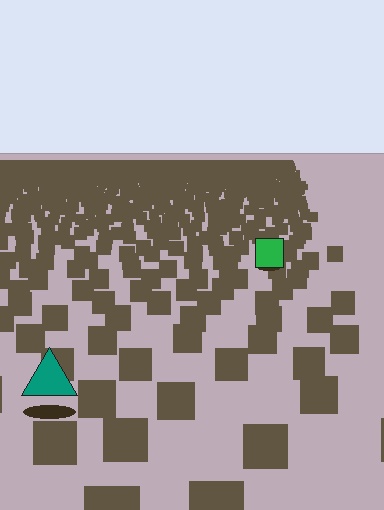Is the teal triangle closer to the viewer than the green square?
Yes. The teal triangle is closer — you can tell from the texture gradient: the ground texture is coarser near it.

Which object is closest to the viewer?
The teal triangle is closest. The texture marks near it are larger and more spread out.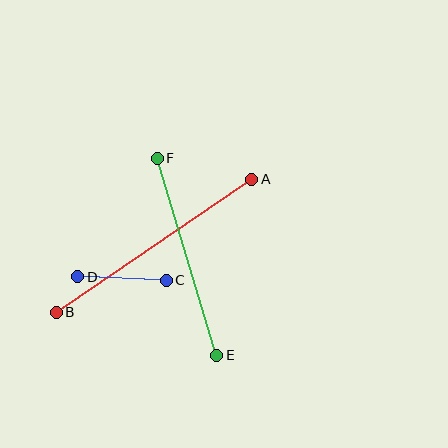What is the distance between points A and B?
The distance is approximately 236 pixels.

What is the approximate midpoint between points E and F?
The midpoint is at approximately (187, 257) pixels.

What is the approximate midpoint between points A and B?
The midpoint is at approximately (154, 246) pixels.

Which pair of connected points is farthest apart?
Points A and B are farthest apart.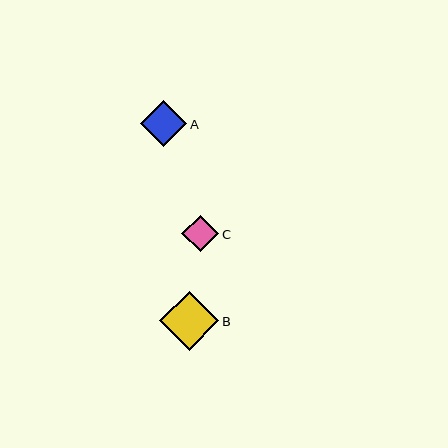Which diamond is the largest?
Diamond B is the largest with a size of approximately 59 pixels.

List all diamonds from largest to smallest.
From largest to smallest: B, A, C.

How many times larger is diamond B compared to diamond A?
Diamond B is approximately 1.3 times the size of diamond A.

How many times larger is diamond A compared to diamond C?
Diamond A is approximately 1.3 times the size of diamond C.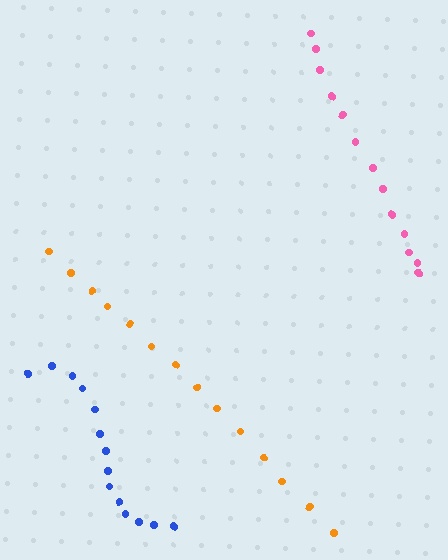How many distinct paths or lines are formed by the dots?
There are 3 distinct paths.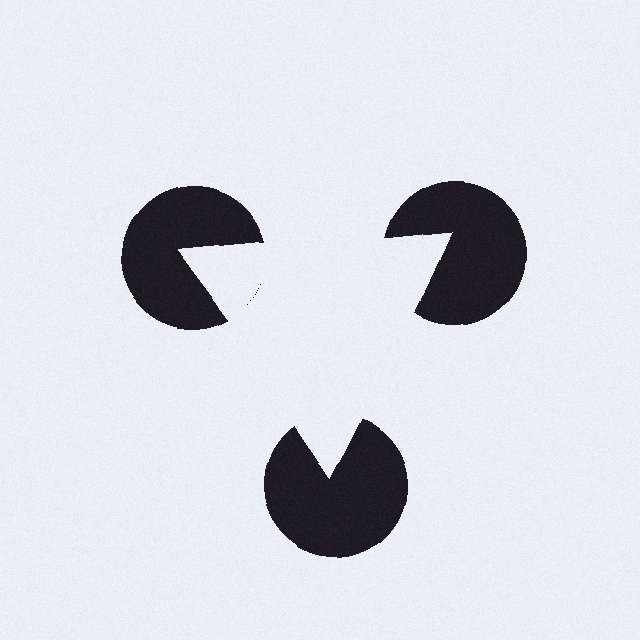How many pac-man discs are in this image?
There are 3 — one at each vertex of the illusory triangle.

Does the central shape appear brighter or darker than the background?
It typically appears slightly brighter than the background, even though no actual brightness change is drawn.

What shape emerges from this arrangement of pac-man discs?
An illusory triangle — its edges are inferred from the aligned wedge cuts in the pac-man discs, not physically drawn.